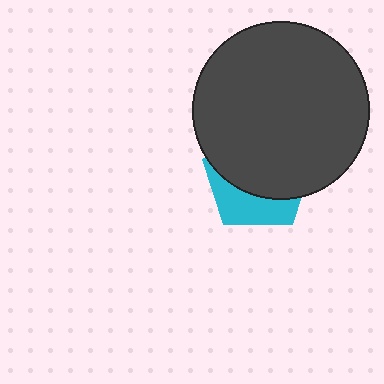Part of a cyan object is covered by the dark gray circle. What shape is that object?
It is a pentagon.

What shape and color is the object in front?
The object in front is a dark gray circle.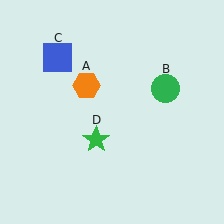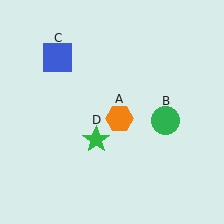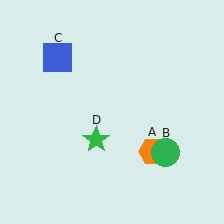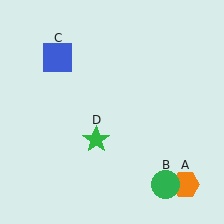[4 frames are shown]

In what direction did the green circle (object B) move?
The green circle (object B) moved down.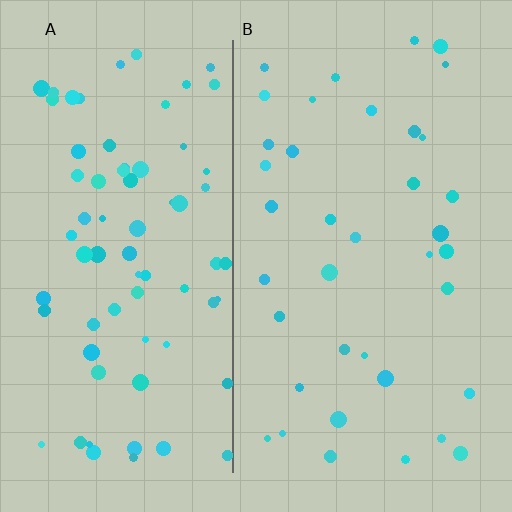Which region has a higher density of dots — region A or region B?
A (the left).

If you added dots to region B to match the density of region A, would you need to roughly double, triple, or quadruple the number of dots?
Approximately double.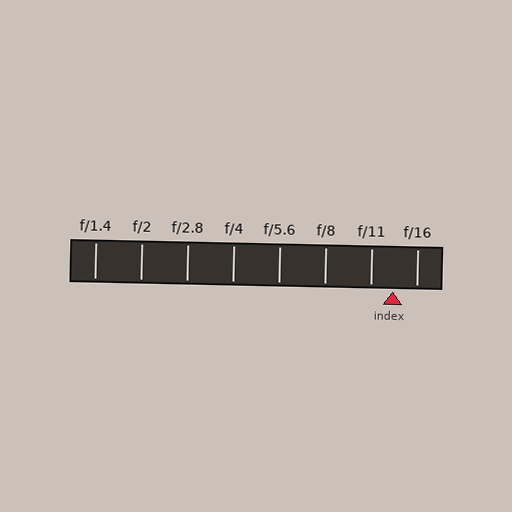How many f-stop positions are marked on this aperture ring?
There are 8 f-stop positions marked.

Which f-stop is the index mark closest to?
The index mark is closest to f/11.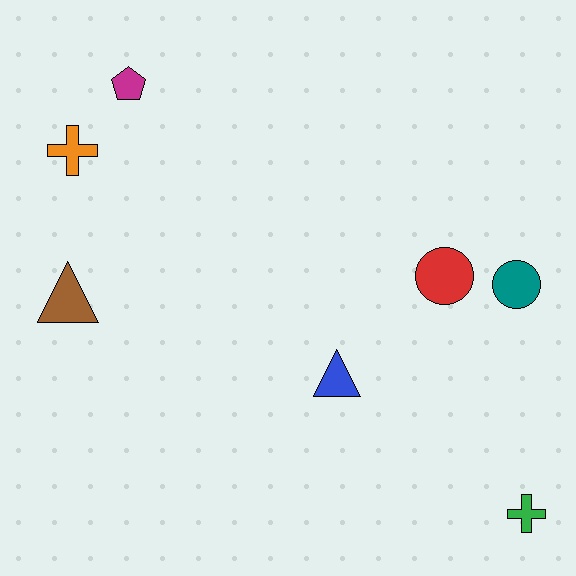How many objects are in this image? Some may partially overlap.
There are 7 objects.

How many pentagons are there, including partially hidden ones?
There is 1 pentagon.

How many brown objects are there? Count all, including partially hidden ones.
There is 1 brown object.